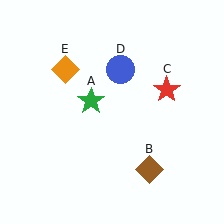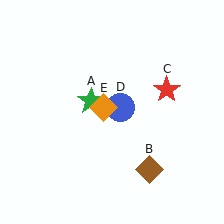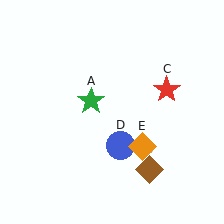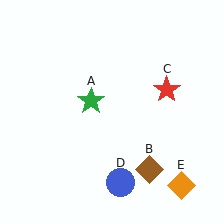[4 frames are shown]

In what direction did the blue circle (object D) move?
The blue circle (object D) moved down.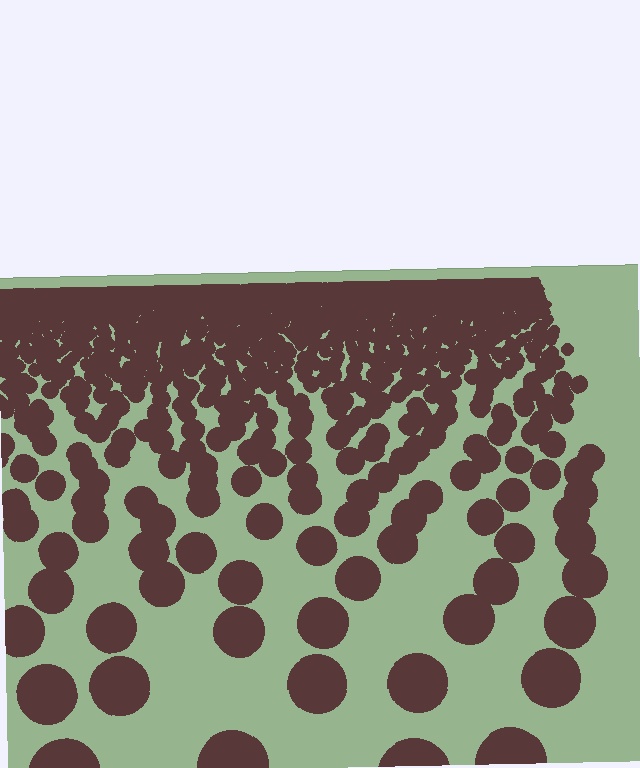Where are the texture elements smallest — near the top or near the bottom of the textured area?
Near the top.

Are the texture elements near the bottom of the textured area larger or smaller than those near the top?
Larger. Near the bottom, elements are closer to the viewer and appear at a bigger on-screen size.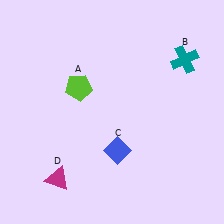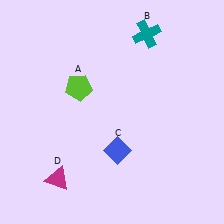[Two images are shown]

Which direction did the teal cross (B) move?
The teal cross (B) moved left.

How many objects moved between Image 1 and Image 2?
1 object moved between the two images.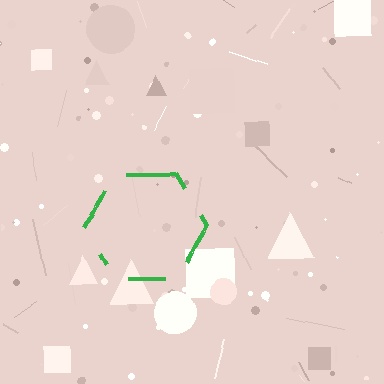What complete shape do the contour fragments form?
The contour fragments form a hexagon.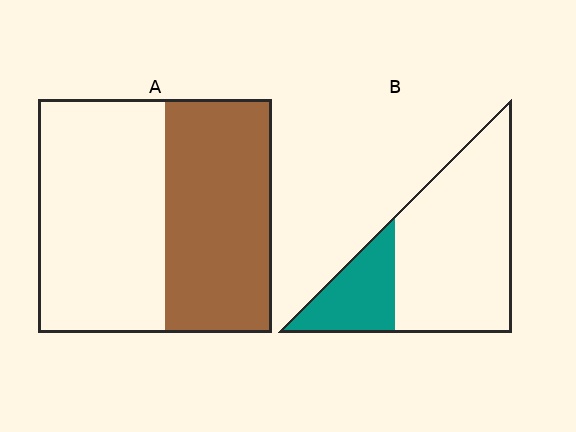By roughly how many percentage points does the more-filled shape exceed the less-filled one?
By roughly 20 percentage points (A over B).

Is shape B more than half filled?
No.